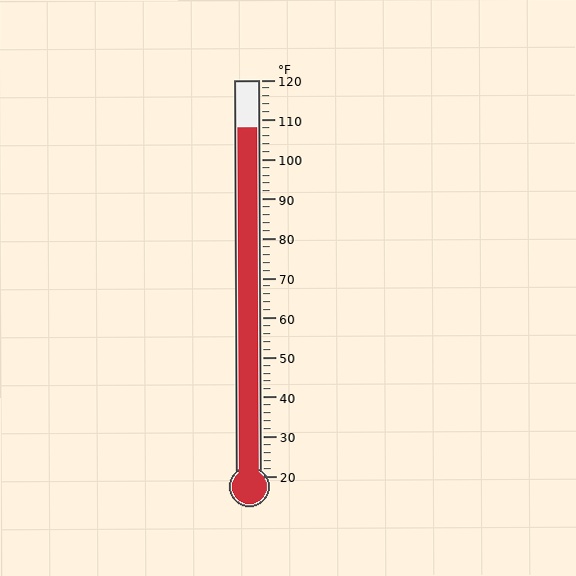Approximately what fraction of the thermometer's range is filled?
The thermometer is filled to approximately 90% of its range.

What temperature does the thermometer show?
The thermometer shows approximately 108°F.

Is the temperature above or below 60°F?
The temperature is above 60°F.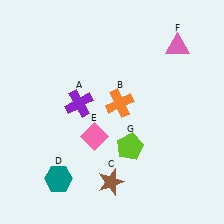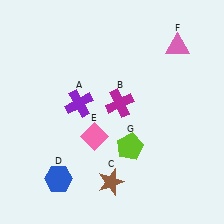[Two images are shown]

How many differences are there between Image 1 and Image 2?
There are 2 differences between the two images.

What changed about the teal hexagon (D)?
In Image 1, D is teal. In Image 2, it changed to blue.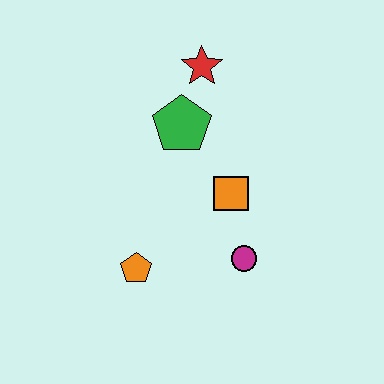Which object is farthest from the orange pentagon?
The red star is farthest from the orange pentagon.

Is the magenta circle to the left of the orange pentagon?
No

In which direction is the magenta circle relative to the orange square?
The magenta circle is below the orange square.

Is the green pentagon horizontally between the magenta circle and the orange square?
No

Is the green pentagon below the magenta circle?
No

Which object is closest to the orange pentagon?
The magenta circle is closest to the orange pentagon.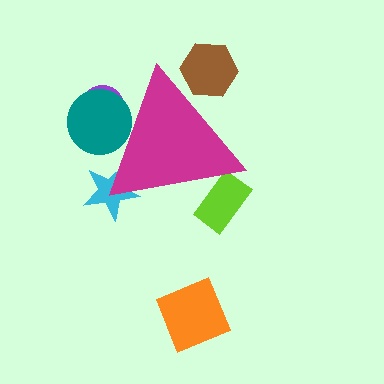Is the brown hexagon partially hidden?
Yes, the brown hexagon is partially hidden behind the magenta triangle.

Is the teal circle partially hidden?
Yes, the teal circle is partially hidden behind the magenta triangle.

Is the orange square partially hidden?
No, the orange square is fully visible.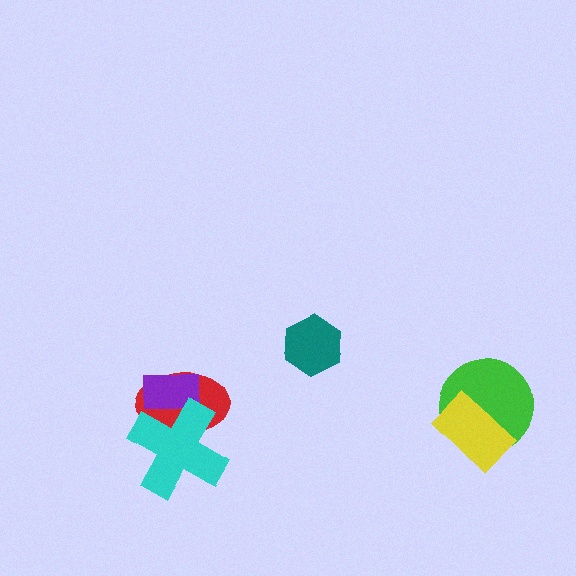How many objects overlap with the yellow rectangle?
1 object overlaps with the yellow rectangle.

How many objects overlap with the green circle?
1 object overlaps with the green circle.